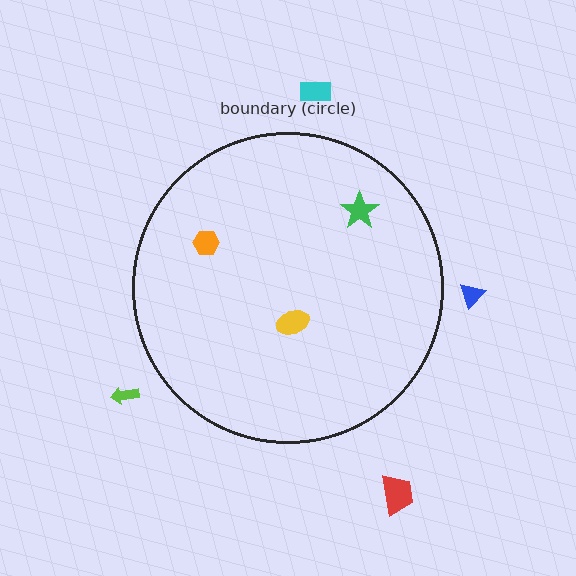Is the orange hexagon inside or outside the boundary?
Inside.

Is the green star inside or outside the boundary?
Inside.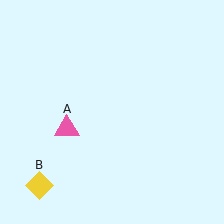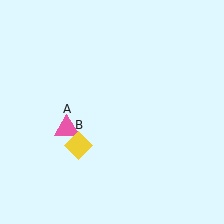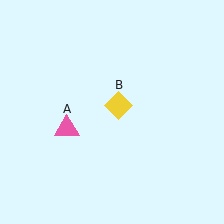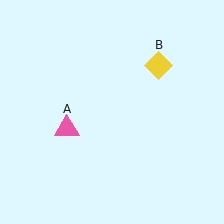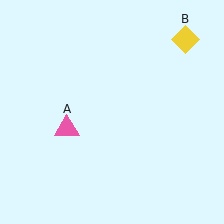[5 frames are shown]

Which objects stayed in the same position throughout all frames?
Pink triangle (object A) remained stationary.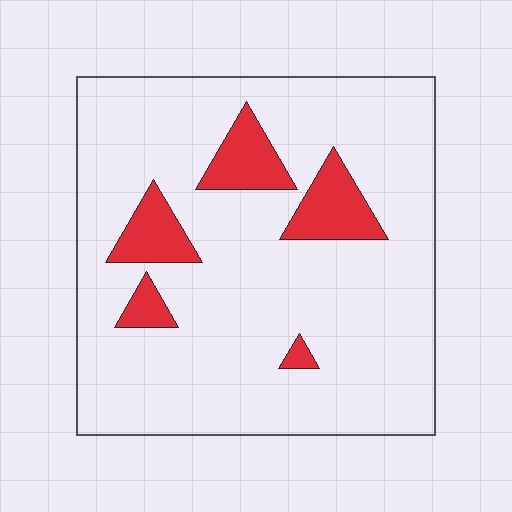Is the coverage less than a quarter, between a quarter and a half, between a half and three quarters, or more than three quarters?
Less than a quarter.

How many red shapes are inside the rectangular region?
5.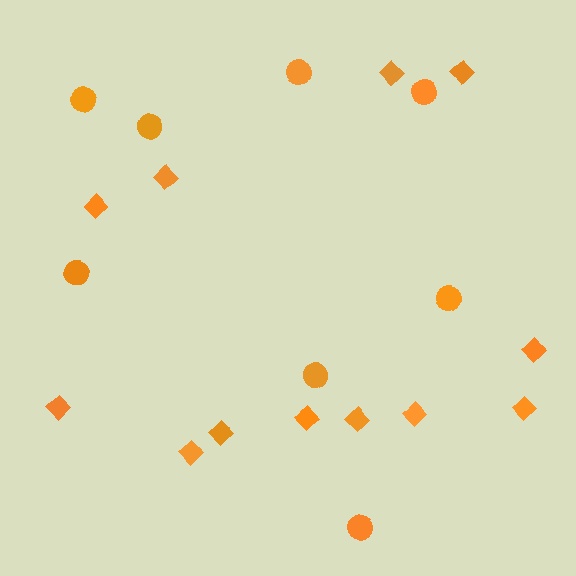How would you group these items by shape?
There are 2 groups: one group of circles (8) and one group of diamonds (12).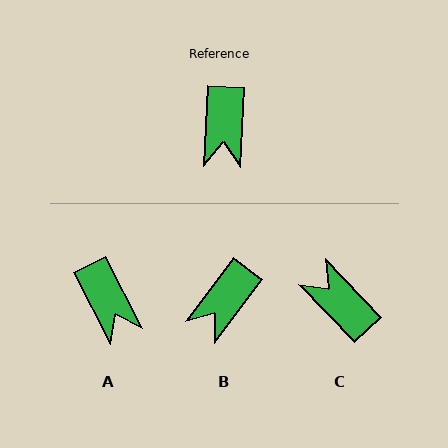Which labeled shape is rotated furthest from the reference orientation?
C, about 133 degrees away.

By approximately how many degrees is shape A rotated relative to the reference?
Approximately 30 degrees counter-clockwise.